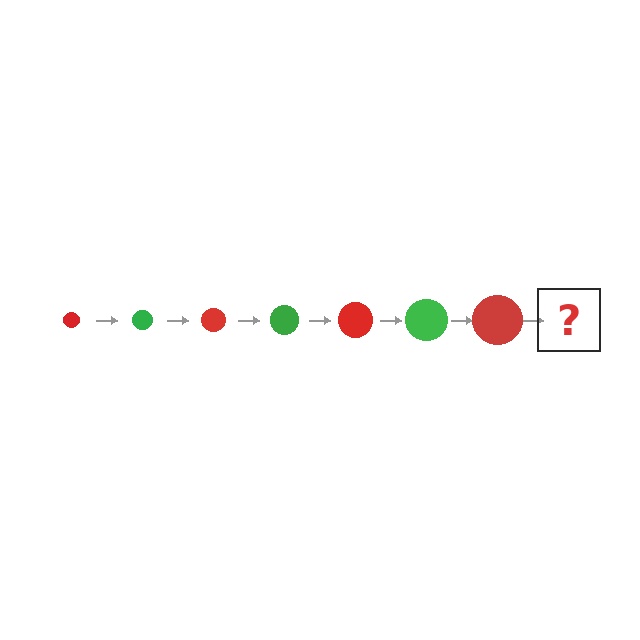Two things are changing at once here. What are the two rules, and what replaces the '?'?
The two rules are that the circle grows larger each step and the color cycles through red and green. The '?' should be a green circle, larger than the previous one.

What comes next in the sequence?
The next element should be a green circle, larger than the previous one.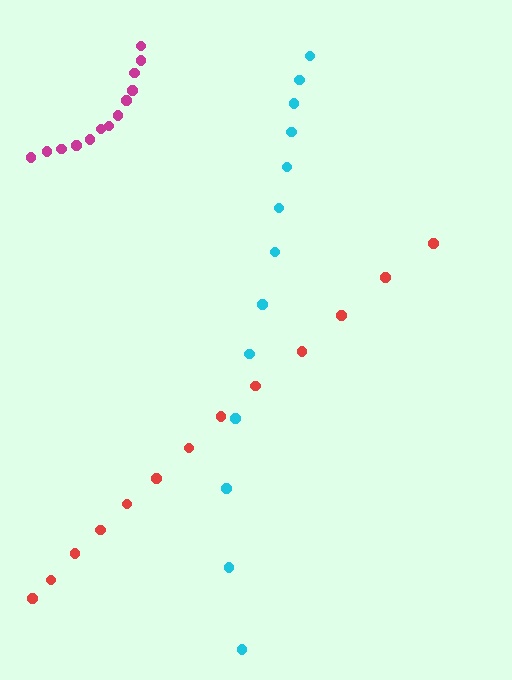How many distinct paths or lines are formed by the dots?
There are 3 distinct paths.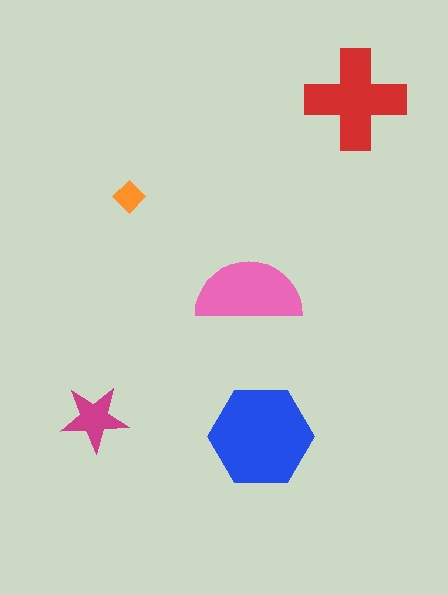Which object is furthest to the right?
The red cross is rightmost.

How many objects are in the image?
There are 5 objects in the image.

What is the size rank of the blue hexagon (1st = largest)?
1st.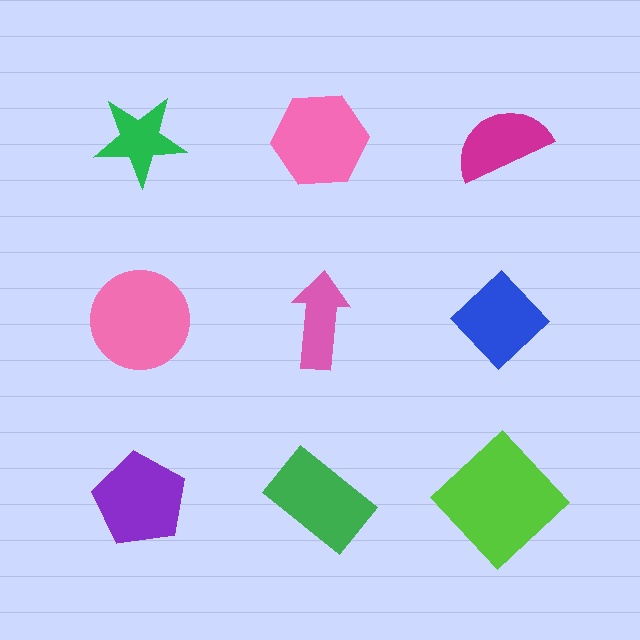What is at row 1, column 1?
A green star.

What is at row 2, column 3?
A blue diamond.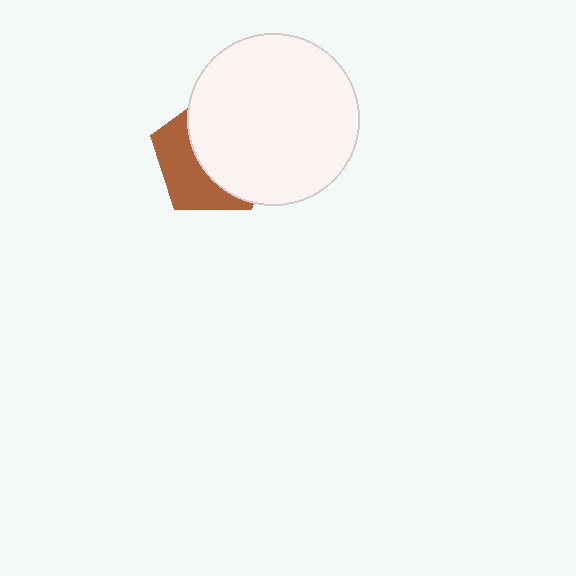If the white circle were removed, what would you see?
You would see the complete brown pentagon.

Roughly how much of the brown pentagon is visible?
A small part of it is visible (roughly 40%).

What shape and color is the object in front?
The object in front is a white circle.